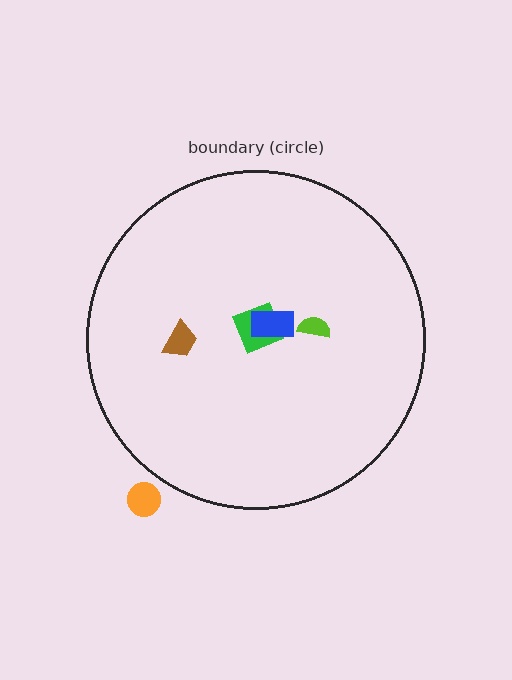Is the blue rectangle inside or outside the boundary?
Inside.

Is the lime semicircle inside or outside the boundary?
Inside.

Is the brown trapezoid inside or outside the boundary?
Inside.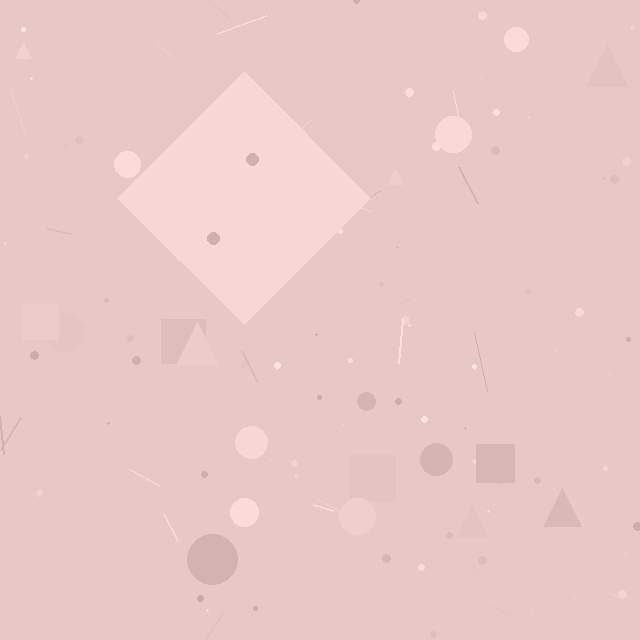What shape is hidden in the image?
A diamond is hidden in the image.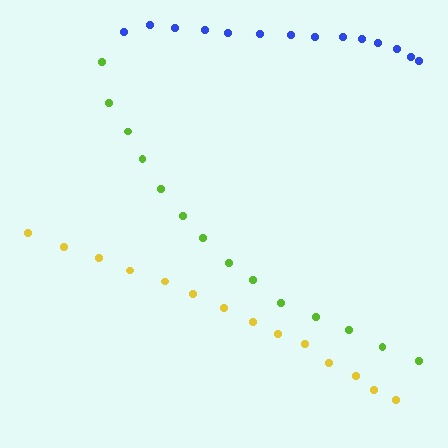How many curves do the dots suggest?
There are 3 distinct paths.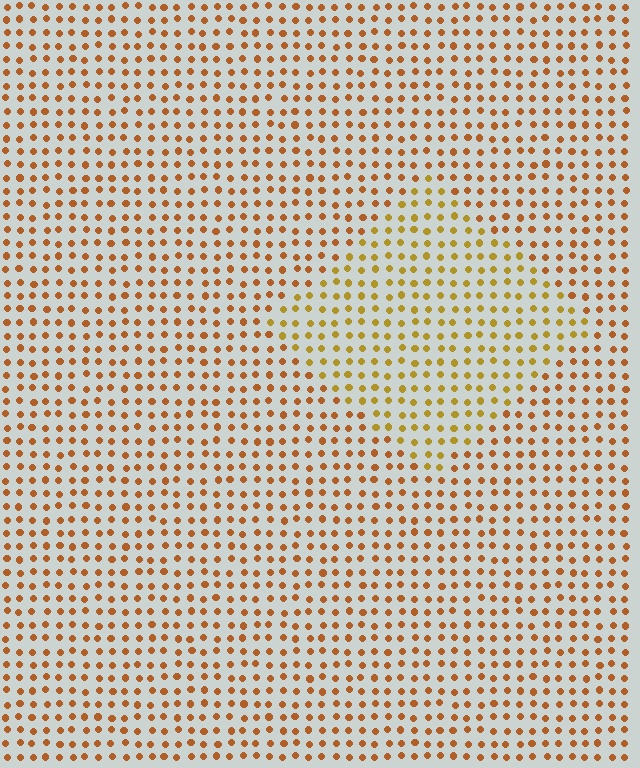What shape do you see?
I see a diamond.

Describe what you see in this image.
The image is filled with small brown elements in a uniform arrangement. A diamond-shaped region is visible where the elements are tinted to a slightly different hue, forming a subtle color boundary.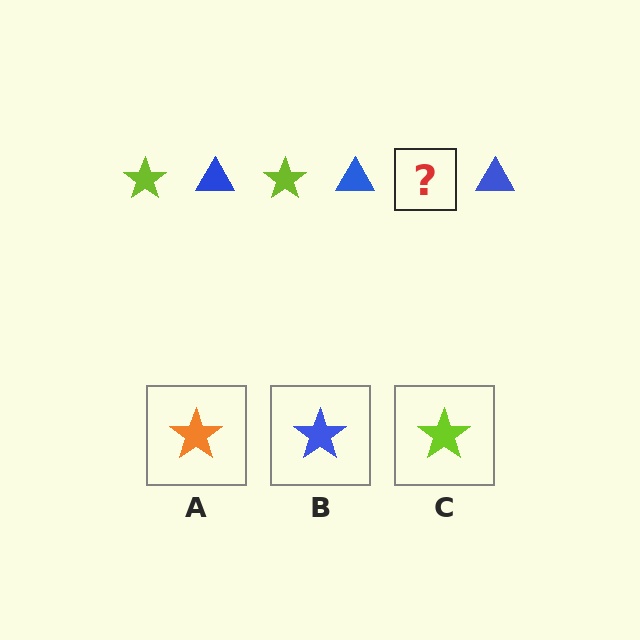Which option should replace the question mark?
Option C.